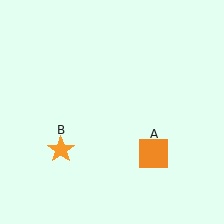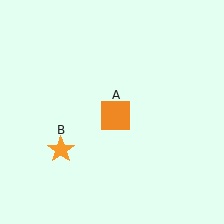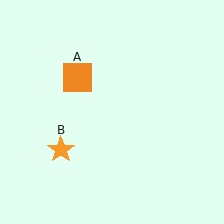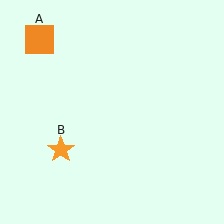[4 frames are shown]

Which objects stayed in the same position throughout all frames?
Orange star (object B) remained stationary.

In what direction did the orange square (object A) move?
The orange square (object A) moved up and to the left.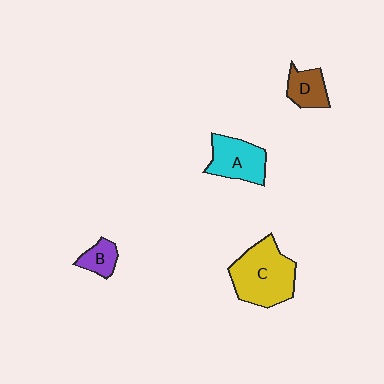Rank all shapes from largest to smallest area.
From largest to smallest: C (yellow), A (cyan), D (brown), B (purple).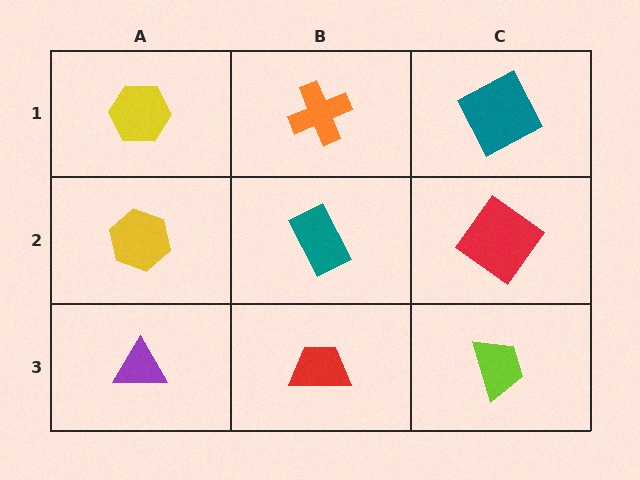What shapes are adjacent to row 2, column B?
An orange cross (row 1, column B), a red trapezoid (row 3, column B), a yellow hexagon (row 2, column A), a red diamond (row 2, column C).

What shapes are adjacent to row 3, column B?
A teal rectangle (row 2, column B), a purple triangle (row 3, column A), a lime trapezoid (row 3, column C).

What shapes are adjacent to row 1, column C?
A red diamond (row 2, column C), an orange cross (row 1, column B).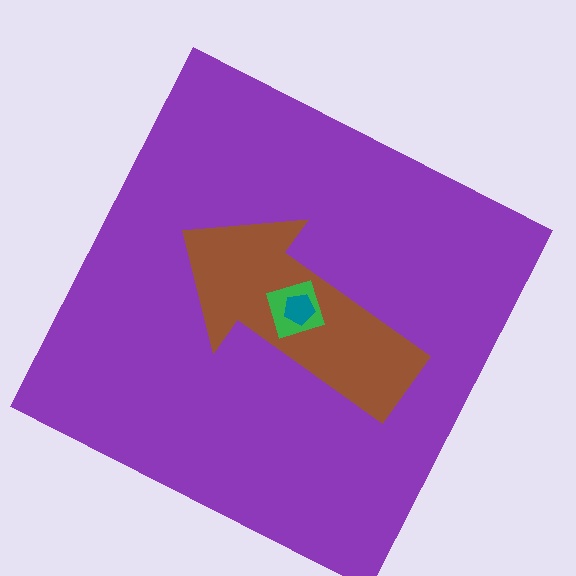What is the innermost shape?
The teal pentagon.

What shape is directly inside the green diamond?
The teal pentagon.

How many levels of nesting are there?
4.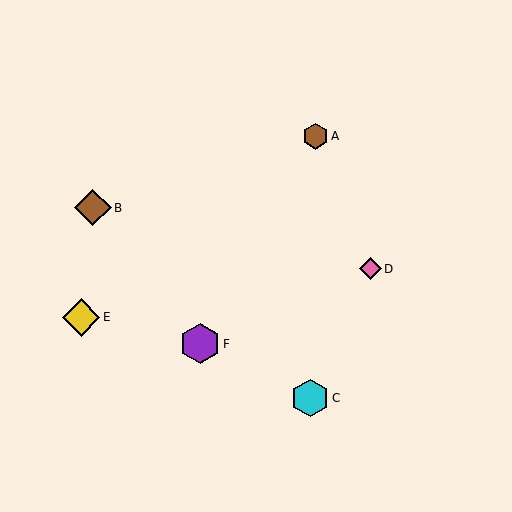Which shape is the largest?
The purple hexagon (labeled F) is the largest.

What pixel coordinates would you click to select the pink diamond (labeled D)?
Click at (370, 269) to select the pink diamond D.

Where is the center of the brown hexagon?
The center of the brown hexagon is at (315, 136).